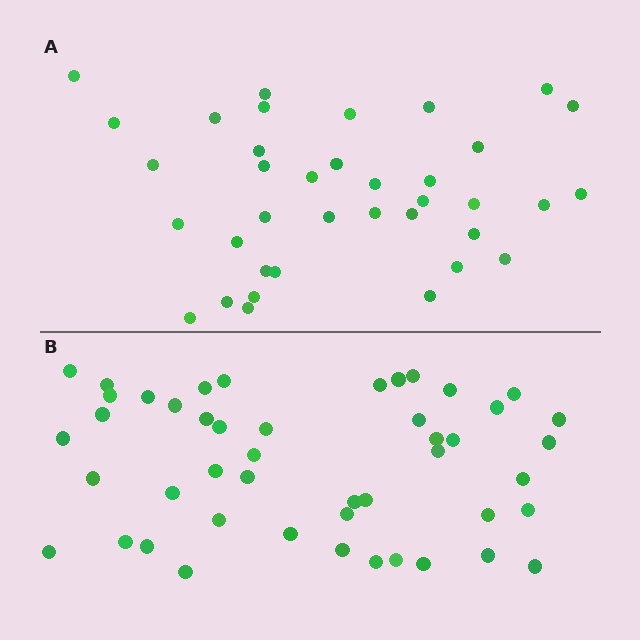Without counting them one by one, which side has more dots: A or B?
Region B (the bottom region) has more dots.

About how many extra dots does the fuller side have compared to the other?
Region B has roughly 10 or so more dots than region A.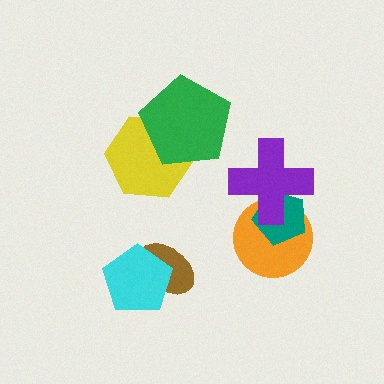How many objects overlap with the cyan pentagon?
1 object overlaps with the cyan pentagon.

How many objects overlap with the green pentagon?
1 object overlaps with the green pentagon.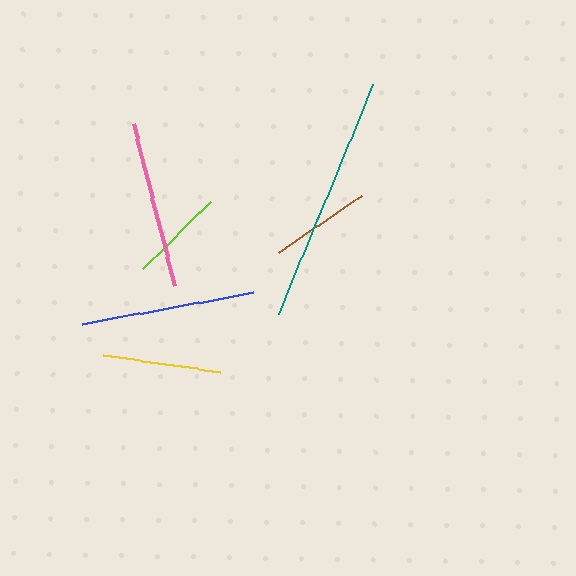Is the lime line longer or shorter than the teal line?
The teal line is longer than the lime line.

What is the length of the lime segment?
The lime segment is approximately 95 pixels long.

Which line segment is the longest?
The teal line is the longest at approximately 248 pixels.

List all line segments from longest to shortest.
From longest to shortest: teal, blue, pink, yellow, brown, lime.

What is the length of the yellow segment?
The yellow segment is approximately 118 pixels long.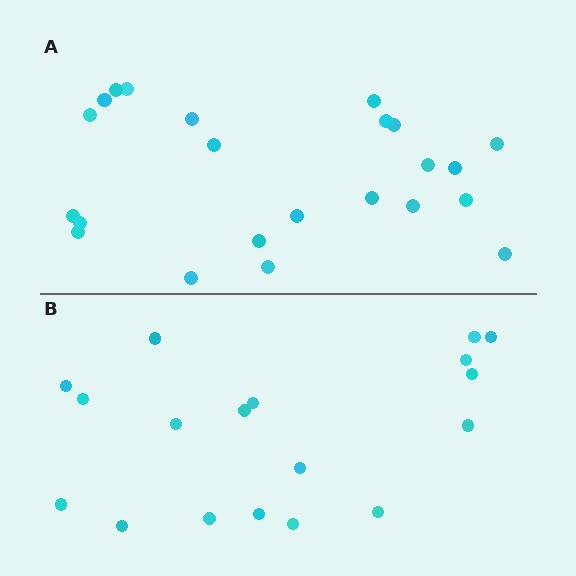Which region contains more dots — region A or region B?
Region A (the top region) has more dots.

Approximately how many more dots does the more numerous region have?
Region A has about 5 more dots than region B.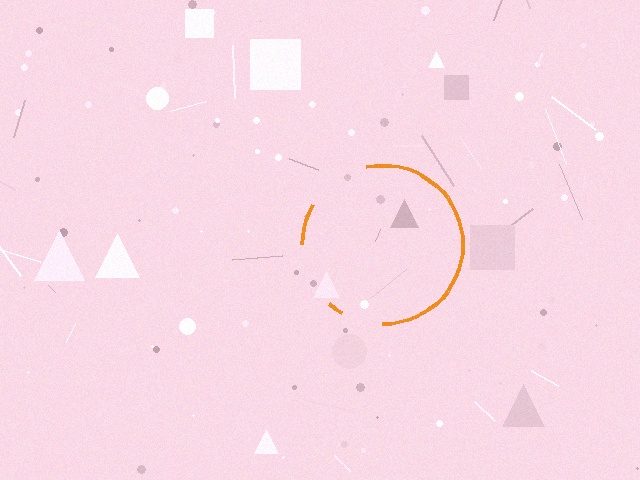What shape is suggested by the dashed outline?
The dashed outline suggests a circle.